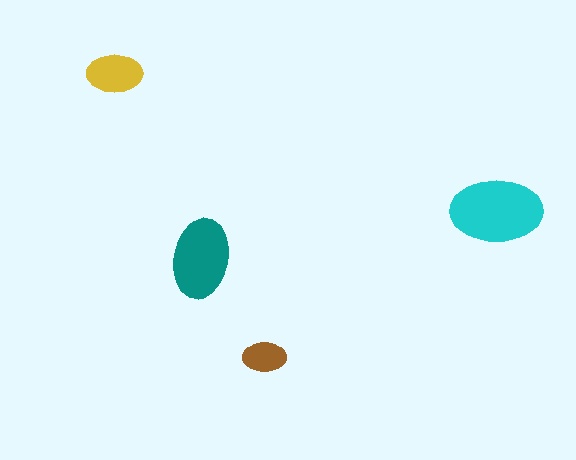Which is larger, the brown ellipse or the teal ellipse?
The teal one.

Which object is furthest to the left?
The yellow ellipse is leftmost.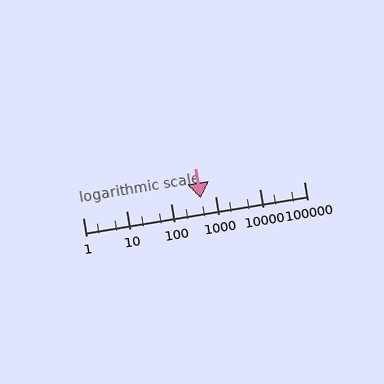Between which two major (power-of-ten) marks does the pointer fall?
The pointer is between 100 and 1000.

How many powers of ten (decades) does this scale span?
The scale spans 5 decades, from 1 to 100000.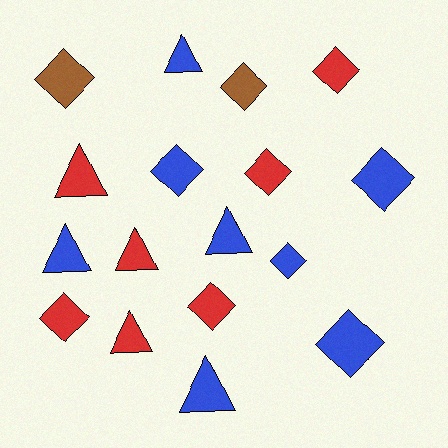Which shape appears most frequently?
Diamond, with 10 objects.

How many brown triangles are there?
There are no brown triangles.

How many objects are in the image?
There are 17 objects.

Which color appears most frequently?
Blue, with 8 objects.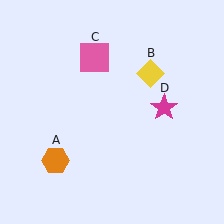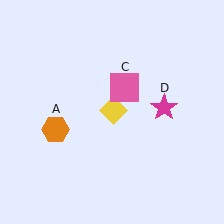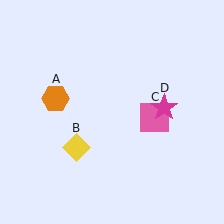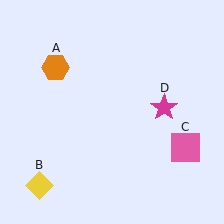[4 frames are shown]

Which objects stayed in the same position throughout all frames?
Magenta star (object D) remained stationary.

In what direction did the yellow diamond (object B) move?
The yellow diamond (object B) moved down and to the left.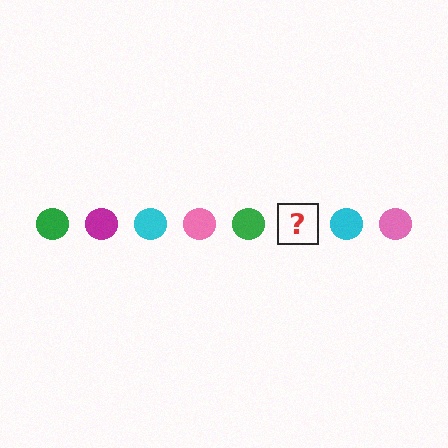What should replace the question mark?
The question mark should be replaced with a magenta circle.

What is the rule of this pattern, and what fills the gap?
The rule is that the pattern cycles through green, magenta, cyan, pink circles. The gap should be filled with a magenta circle.